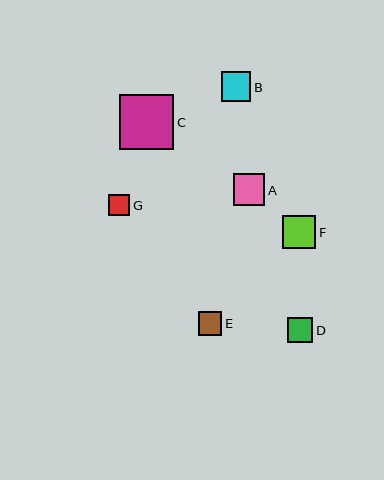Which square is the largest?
Square C is the largest with a size of approximately 55 pixels.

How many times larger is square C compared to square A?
Square C is approximately 1.7 times the size of square A.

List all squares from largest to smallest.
From largest to smallest: C, F, A, B, D, E, G.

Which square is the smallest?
Square G is the smallest with a size of approximately 21 pixels.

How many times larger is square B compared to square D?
Square B is approximately 1.2 times the size of square D.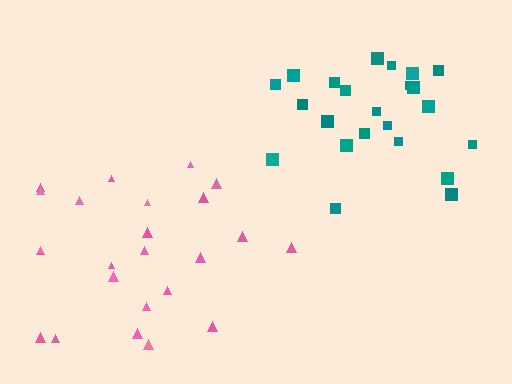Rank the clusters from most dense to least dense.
teal, pink.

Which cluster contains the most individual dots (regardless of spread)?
Pink (24).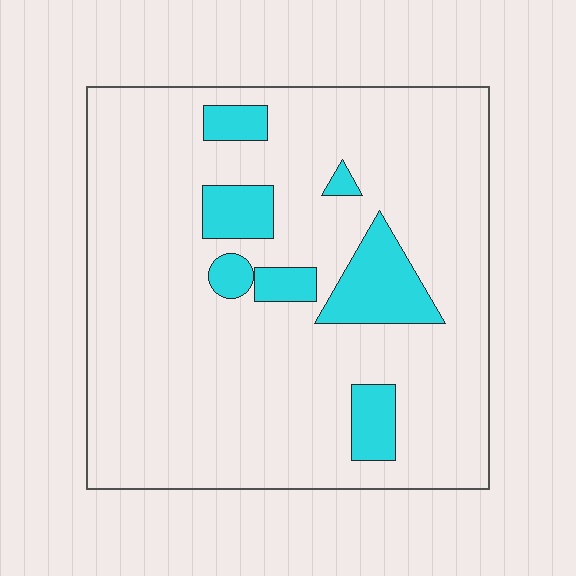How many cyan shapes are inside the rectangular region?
7.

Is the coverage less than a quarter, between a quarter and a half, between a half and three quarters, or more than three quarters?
Less than a quarter.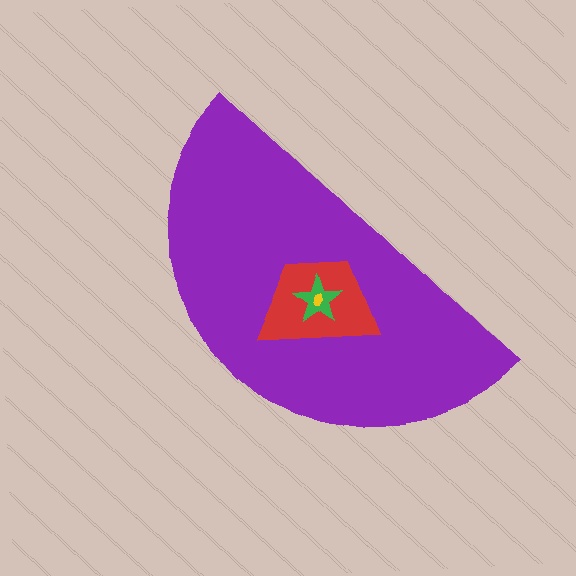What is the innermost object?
The yellow ellipse.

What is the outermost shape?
The purple semicircle.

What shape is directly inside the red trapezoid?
The green star.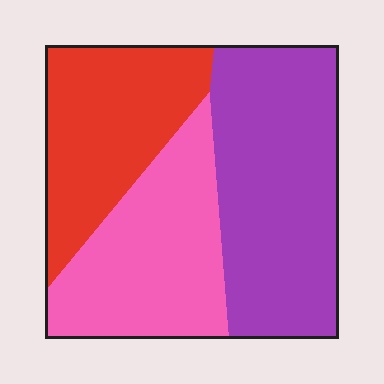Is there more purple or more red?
Purple.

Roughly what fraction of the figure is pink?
Pink takes up about one third (1/3) of the figure.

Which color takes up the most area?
Purple, at roughly 40%.